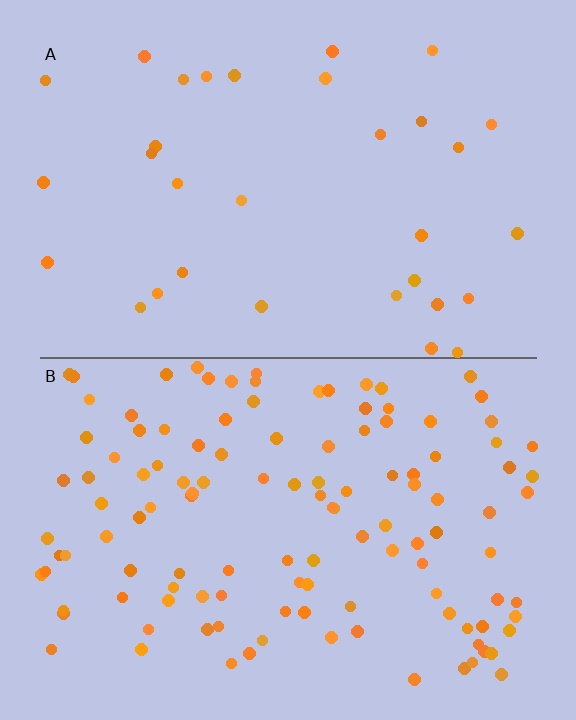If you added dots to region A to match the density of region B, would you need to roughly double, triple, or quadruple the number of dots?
Approximately quadruple.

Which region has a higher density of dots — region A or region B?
B (the bottom).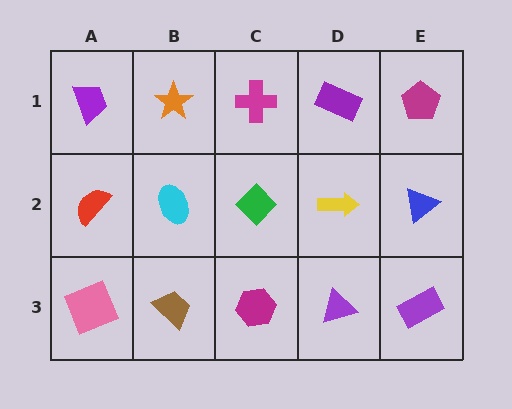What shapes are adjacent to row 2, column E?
A magenta pentagon (row 1, column E), a purple rectangle (row 3, column E), a yellow arrow (row 2, column D).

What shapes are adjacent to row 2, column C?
A magenta cross (row 1, column C), a magenta hexagon (row 3, column C), a cyan ellipse (row 2, column B), a yellow arrow (row 2, column D).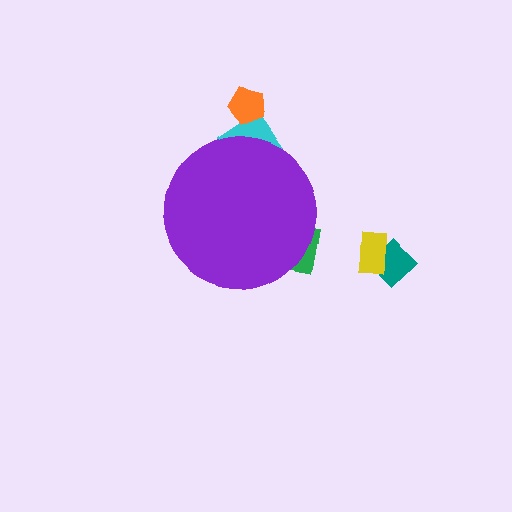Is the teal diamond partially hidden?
No, the teal diamond is fully visible.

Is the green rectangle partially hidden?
Yes, the green rectangle is partially hidden behind the purple circle.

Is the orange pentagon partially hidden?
No, the orange pentagon is fully visible.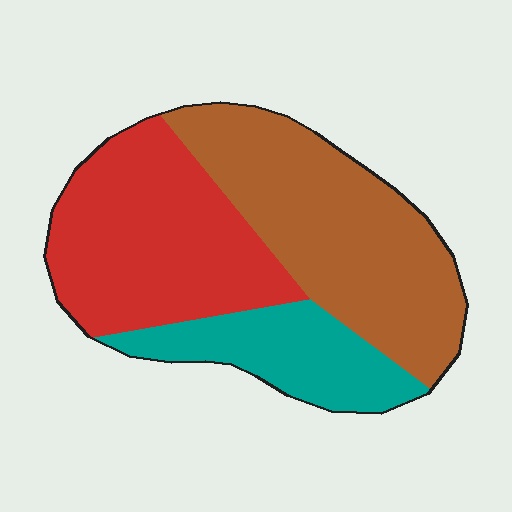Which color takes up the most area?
Brown, at roughly 40%.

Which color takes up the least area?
Teal, at roughly 20%.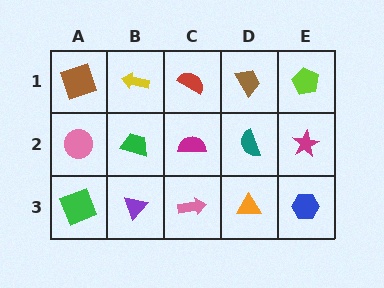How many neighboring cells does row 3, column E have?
2.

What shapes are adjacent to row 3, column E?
A magenta star (row 2, column E), an orange triangle (row 3, column D).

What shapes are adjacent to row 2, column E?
A lime pentagon (row 1, column E), a blue hexagon (row 3, column E), a teal semicircle (row 2, column D).